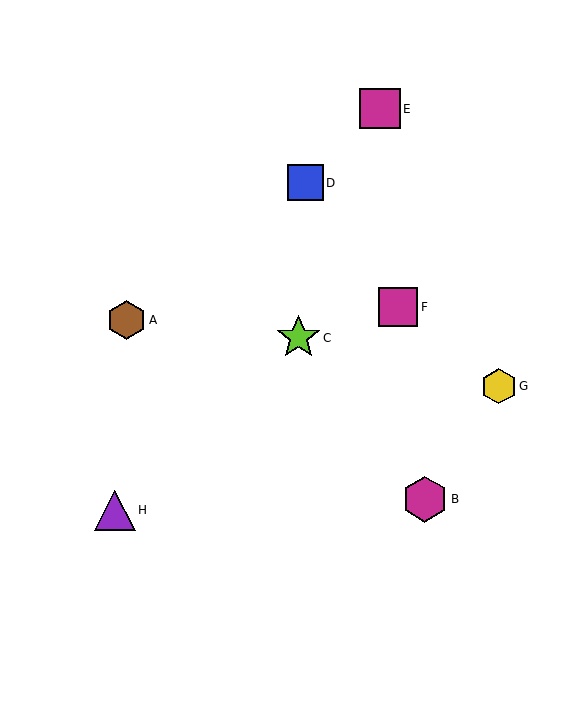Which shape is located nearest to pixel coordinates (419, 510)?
The magenta hexagon (labeled B) at (425, 499) is nearest to that location.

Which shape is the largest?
The magenta hexagon (labeled B) is the largest.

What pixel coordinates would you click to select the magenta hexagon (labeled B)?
Click at (425, 499) to select the magenta hexagon B.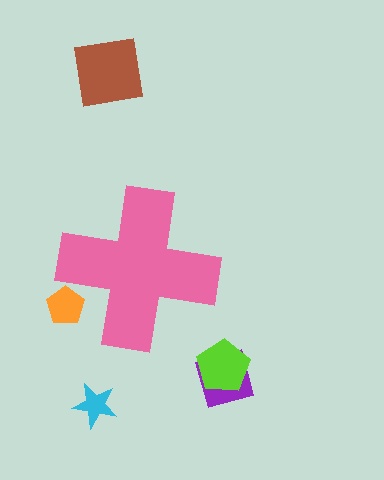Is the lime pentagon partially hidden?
No, the lime pentagon is fully visible.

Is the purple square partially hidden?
No, the purple square is fully visible.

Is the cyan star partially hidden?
No, the cyan star is fully visible.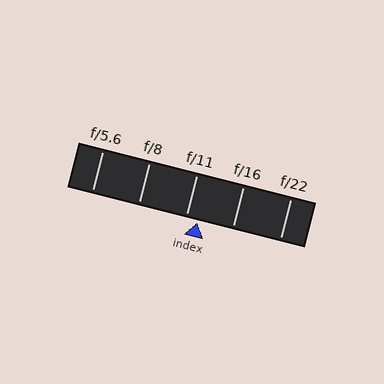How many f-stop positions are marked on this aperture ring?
There are 5 f-stop positions marked.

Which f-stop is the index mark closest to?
The index mark is closest to f/11.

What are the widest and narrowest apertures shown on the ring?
The widest aperture shown is f/5.6 and the narrowest is f/22.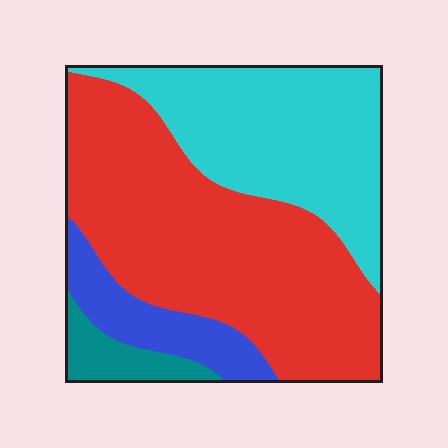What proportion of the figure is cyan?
Cyan covers roughly 35% of the figure.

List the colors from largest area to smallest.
From largest to smallest: red, cyan, blue, teal.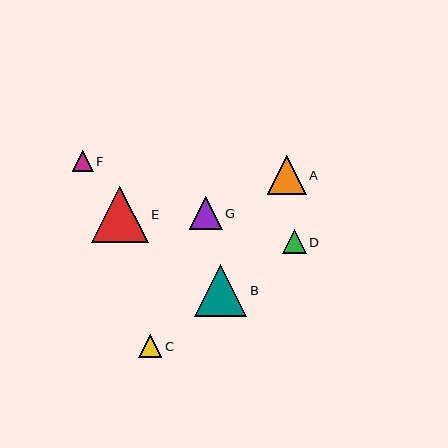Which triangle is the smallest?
Triangle F is the smallest with a size of approximately 21 pixels.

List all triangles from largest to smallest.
From largest to smallest: E, B, A, G, D, C, F.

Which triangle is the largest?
Triangle E is the largest with a size of approximately 57 pixels.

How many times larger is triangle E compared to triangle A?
Triangle E is approximately 1.4 times the size of triangle A.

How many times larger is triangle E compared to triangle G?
Triangle E is approximately 1.7 times the size of triangle G.